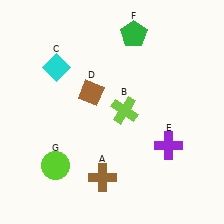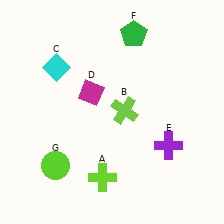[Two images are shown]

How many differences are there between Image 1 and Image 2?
There are 2 differences between the two images.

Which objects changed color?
A changed from brown to lime. D changed from brown to magenta.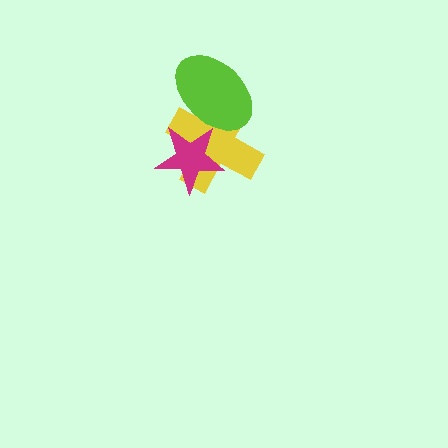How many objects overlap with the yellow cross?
2 objects overlap with the yellow cross.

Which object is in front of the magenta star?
The lime ellipse is in front of the magenta star.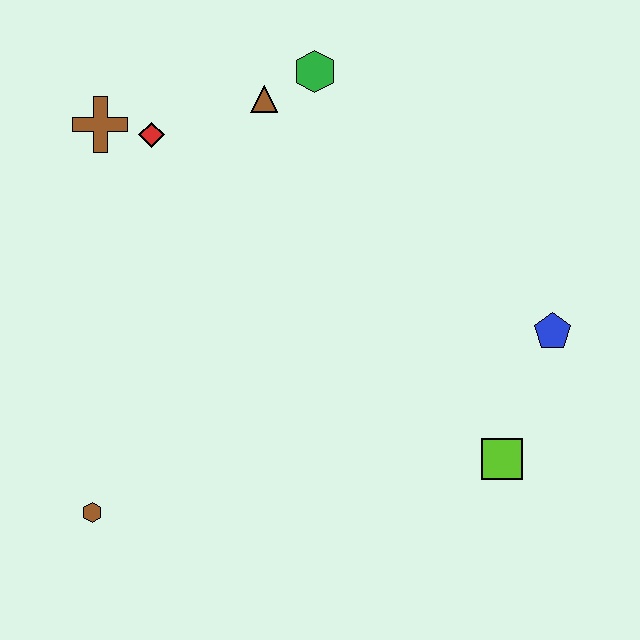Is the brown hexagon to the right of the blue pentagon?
No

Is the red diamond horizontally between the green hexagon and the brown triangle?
No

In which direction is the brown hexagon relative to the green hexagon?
The brown hexagon is below the green hexagon.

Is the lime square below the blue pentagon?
Yes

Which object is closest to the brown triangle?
The green hexagon is closest to the brown triangle.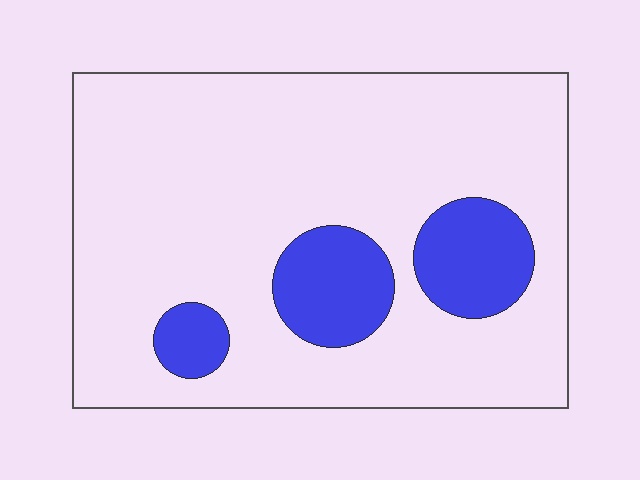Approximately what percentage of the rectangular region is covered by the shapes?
Approximately 15%.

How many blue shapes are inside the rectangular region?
3.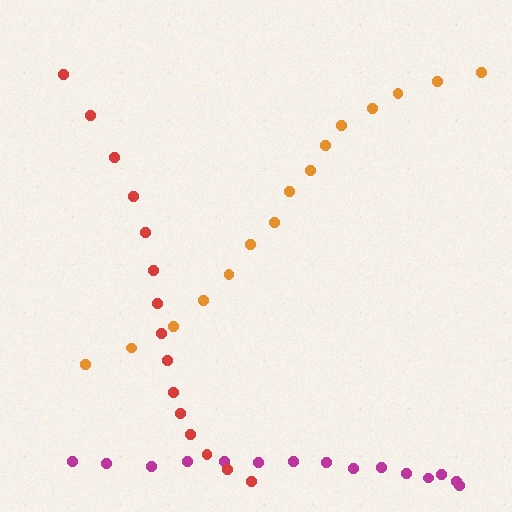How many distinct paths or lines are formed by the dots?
There are 3 distinct paths.